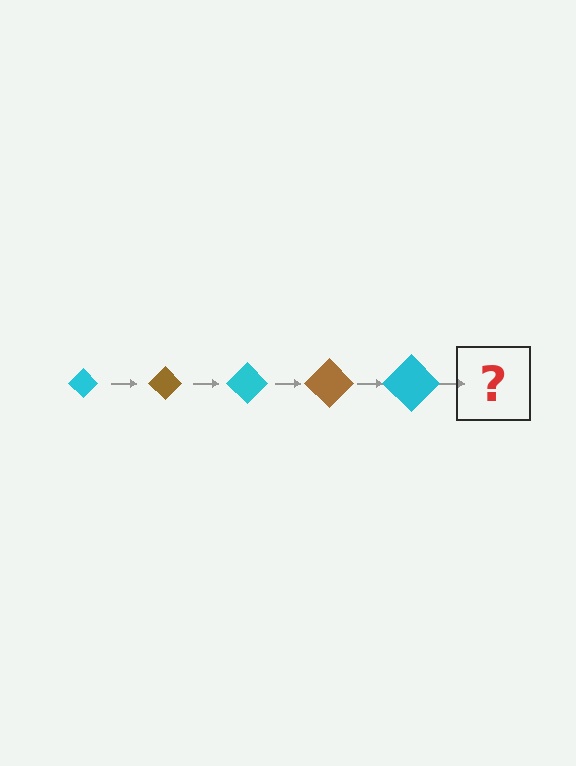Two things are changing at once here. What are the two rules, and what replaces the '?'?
The two rules are that the diamond grows larger each step and the color cycles through cyan and brown. The '?' should be a brown diamond, larger than the previous one.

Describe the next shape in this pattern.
It should be a brown diamond, larger than the previous one.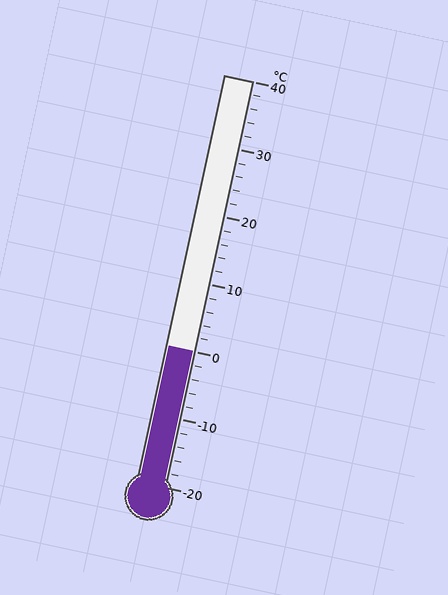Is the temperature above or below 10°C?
The temperature is below 10°C.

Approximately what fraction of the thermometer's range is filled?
The thermometer is filled to approximately 35% of its range.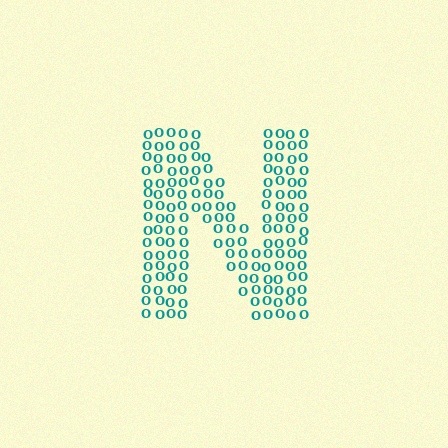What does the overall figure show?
The overall figure shows the letter N.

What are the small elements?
The small elements are letter O's.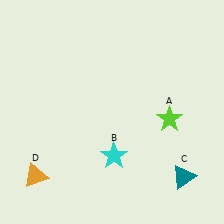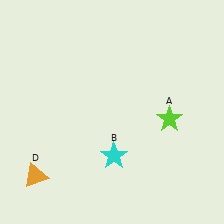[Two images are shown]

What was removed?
The teal triangle (C) was removed in Image 2.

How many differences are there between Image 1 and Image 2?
There is 1 difference between the two images.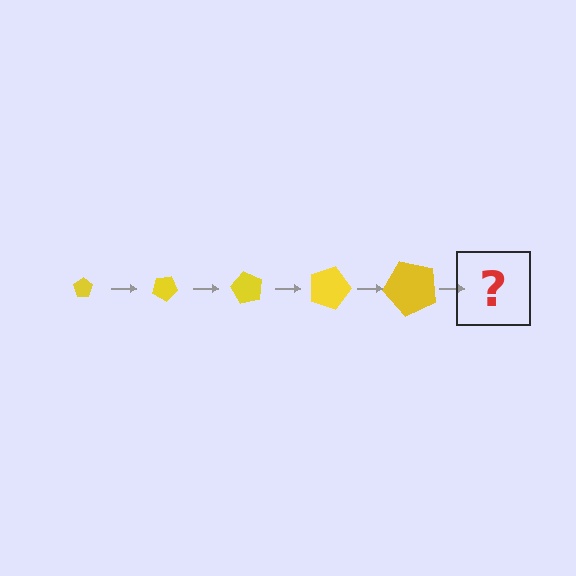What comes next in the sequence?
The next element should be a pentagon, larger than the previous one and rotated 150 degrees from the start.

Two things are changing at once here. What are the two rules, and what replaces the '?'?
The two rules are that the pentagon grows larger each step and it rotates 30 degrees each step. The '?' should be a pentagon, larger than the previous one and rotated 150 degrees from the start.